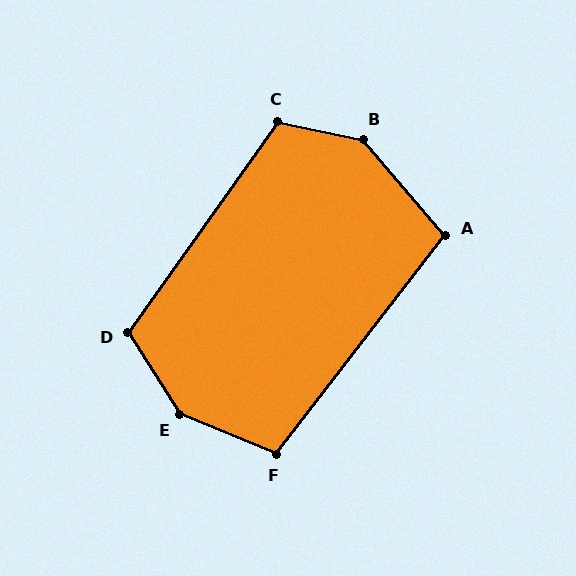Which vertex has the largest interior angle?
E, at approximately 145 degrees.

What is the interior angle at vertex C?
Approximately 114 degrees (obtuse).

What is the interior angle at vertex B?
Approximately 142 degrees (obtuse).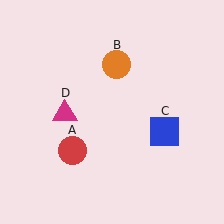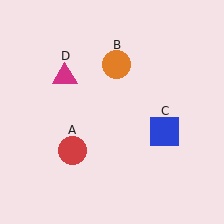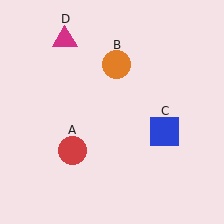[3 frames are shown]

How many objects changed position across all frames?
1 object changed position: magenta triangle (object D).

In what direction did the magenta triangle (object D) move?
The magenta triangle (object D) moved up.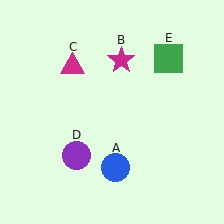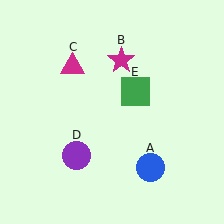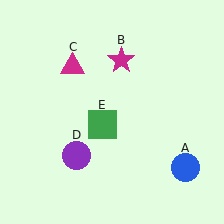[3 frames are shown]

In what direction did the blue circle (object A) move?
The blue circle (object A) moved right.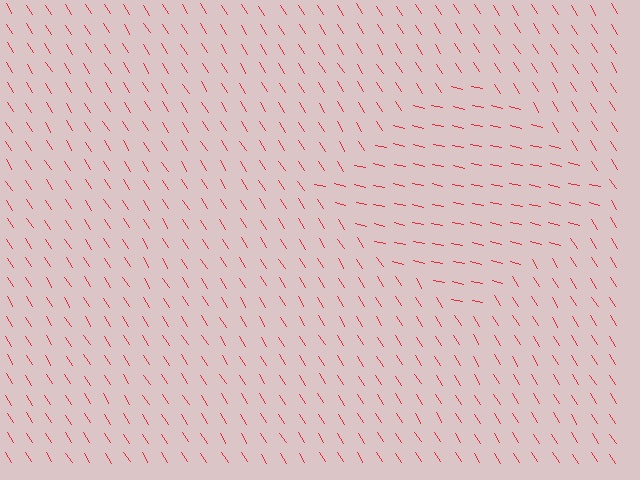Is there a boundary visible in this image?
Yes, there is a texture boundary formed by a change in line orientation.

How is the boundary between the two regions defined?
The boundary is defined purely by a change in line orientation (approximately 45 degrees difference). All lines are the same color and thickness.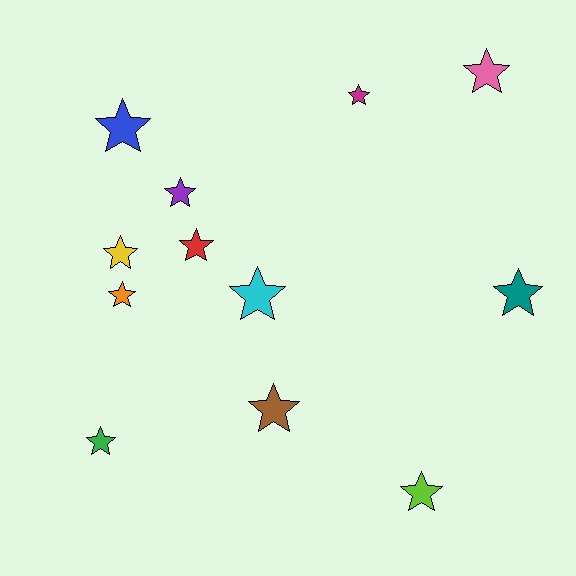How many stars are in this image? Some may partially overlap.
There are 12 stars.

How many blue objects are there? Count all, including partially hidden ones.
There is 1 blue object.